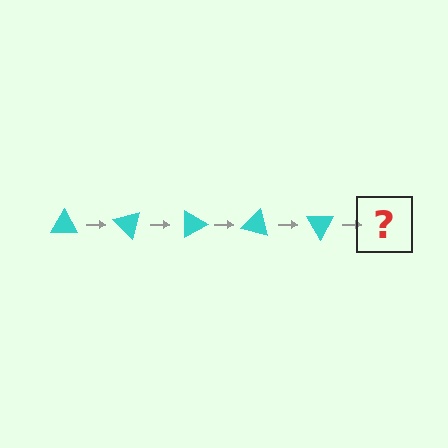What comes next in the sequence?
The next element should be a cyan triangle rotated 225 degrees.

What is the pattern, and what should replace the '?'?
The pattern is that the triangle rotates 45 degrees each step. The '?' should be a cyan triangle rotated 225 degrees.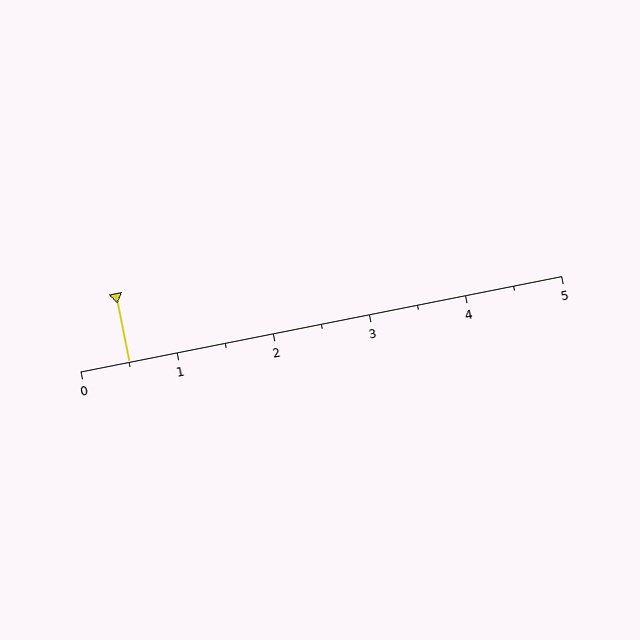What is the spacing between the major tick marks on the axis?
The major ticks are spaced 1 apart.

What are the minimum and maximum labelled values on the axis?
The axis runs from 0 to 5.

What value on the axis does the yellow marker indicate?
The marker indicates approximately 0.5.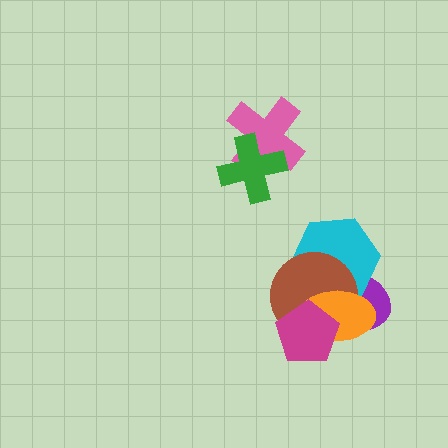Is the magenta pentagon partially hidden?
No, no other shape covers it.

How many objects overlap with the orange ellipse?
4 objects overlap with the orange ellipse.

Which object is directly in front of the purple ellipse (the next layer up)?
The cyan hexagon is directly in front of the purple ellipse.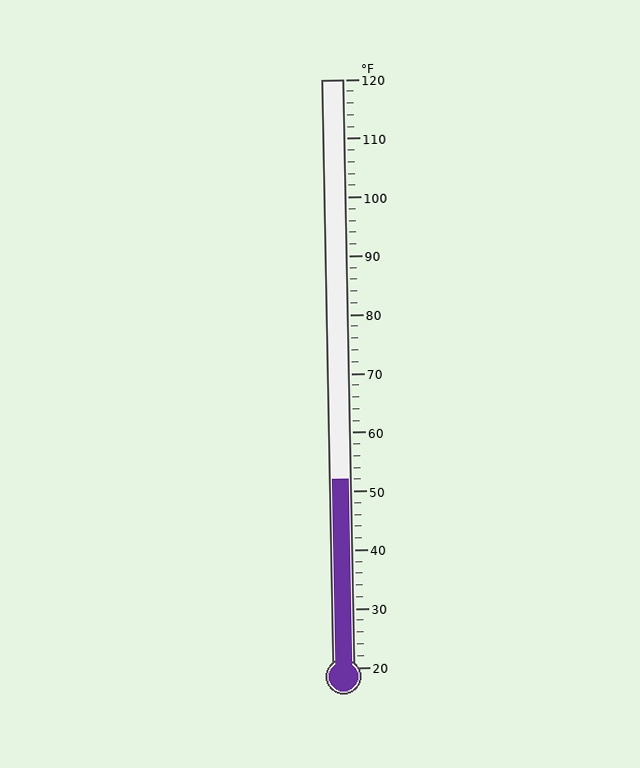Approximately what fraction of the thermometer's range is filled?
The thermometer is filled to approximately 30% of its range.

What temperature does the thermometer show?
The thermometer shows approximately 52°F.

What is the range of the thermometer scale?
The thermometer scale ranges from 20°F to 120°F.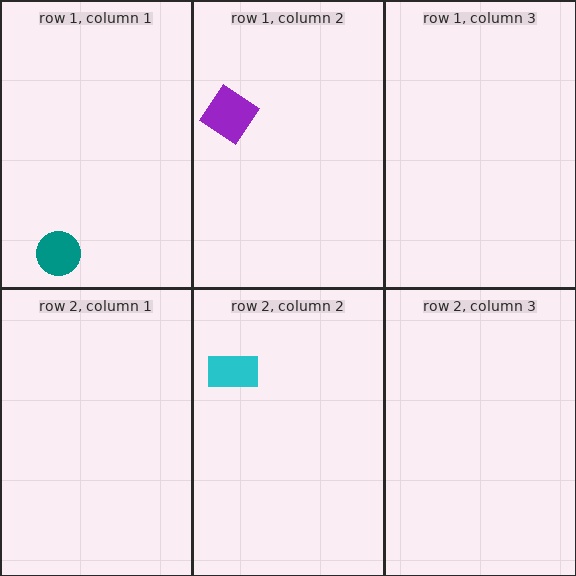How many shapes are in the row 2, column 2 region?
1.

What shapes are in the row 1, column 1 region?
The teal circle.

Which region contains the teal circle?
The row 1, column 1 region.